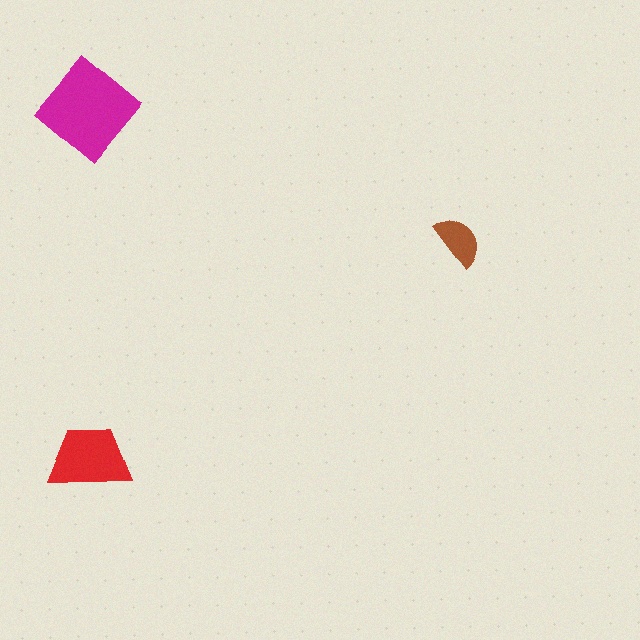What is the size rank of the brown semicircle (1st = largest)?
3rd.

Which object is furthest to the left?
The red trapezoid is leftmost.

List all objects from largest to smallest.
The magenta diamond, the red trapezoid, the brown semicircle.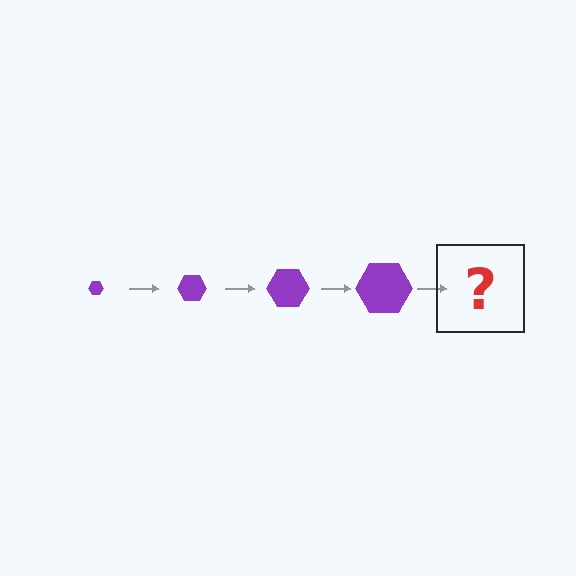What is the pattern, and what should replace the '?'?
The pattern is that the hexagon gets progressively larger each step. The '?' should be a purple hexagon, larger than the previous one.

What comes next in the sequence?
The next element should be a purple hexagon, larger than the previous one.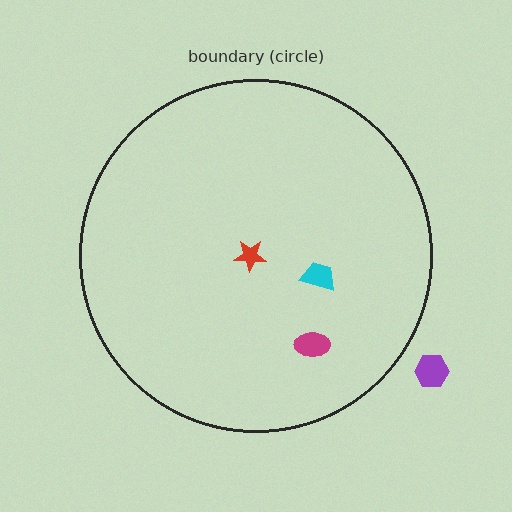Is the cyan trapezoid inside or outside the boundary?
Inside.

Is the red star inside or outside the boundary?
Inside.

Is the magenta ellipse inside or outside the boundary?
Inside.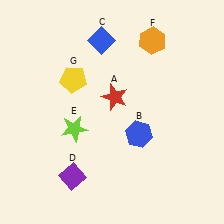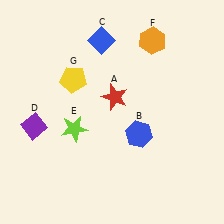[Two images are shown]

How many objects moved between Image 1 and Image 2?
1 object moved between the two images.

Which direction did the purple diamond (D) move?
The purple diamond (D) moved up.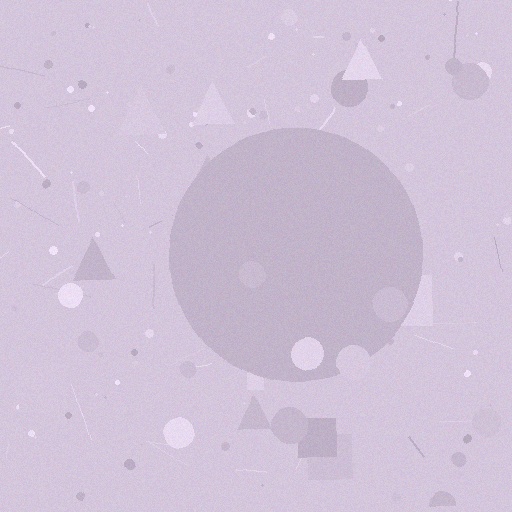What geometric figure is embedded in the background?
A circle is embedded in the background.